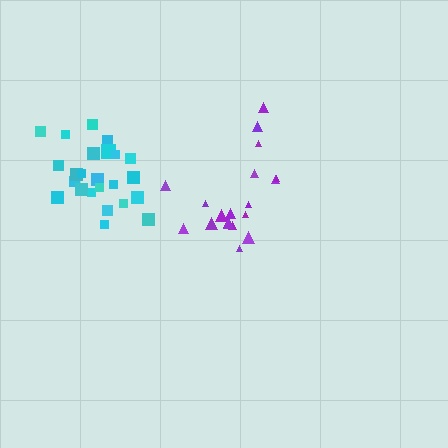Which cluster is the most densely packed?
Cyan.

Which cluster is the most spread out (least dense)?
Purple.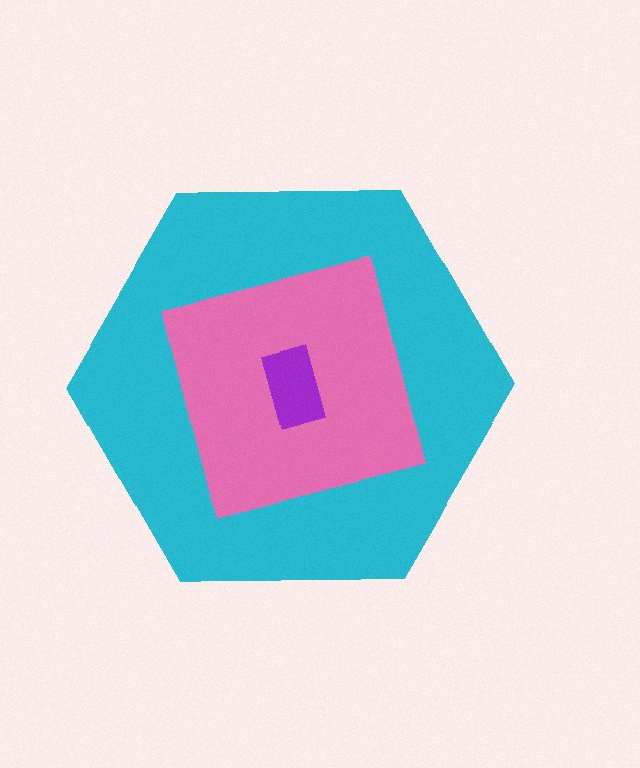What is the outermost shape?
The cyan hexagon.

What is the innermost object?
The purple rectangle.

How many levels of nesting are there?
3.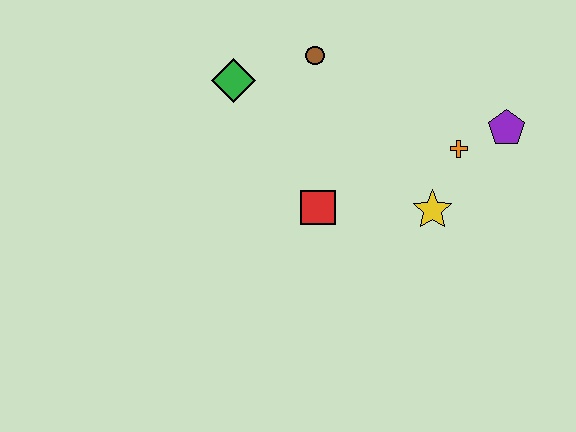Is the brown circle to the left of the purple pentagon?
Yes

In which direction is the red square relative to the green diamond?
The red square is below the green diamond.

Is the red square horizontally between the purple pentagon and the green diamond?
Yes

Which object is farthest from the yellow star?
The green diamond is farthest from the yellow star.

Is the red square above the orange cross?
No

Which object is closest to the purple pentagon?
The orange cross is closest to the purple pentagon.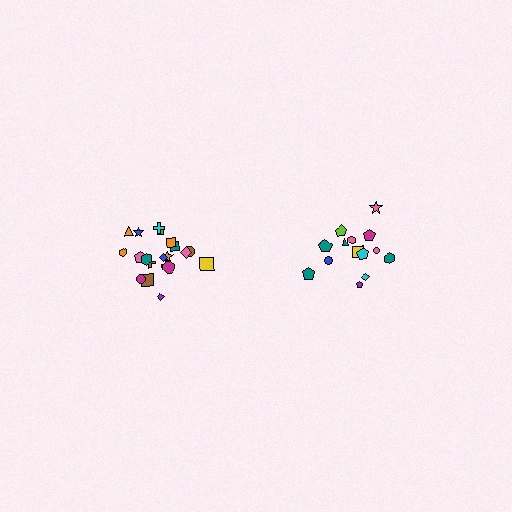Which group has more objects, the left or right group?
The left group.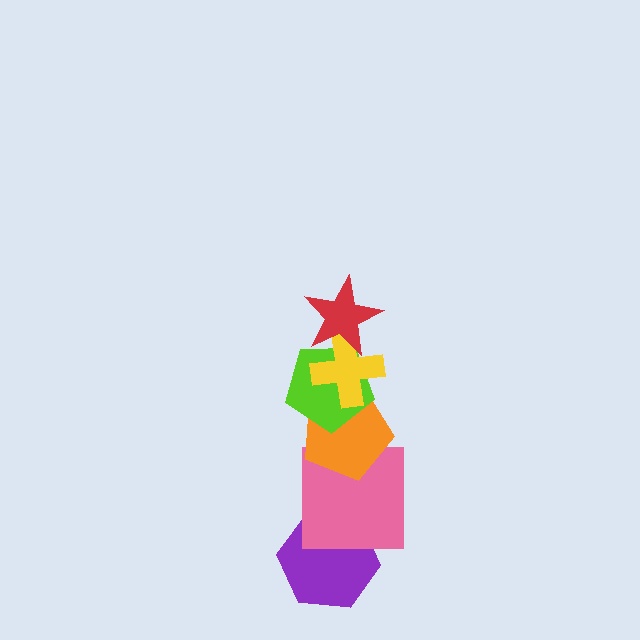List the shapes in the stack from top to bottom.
From top to bottom: the red star, the yellow cross, the lime pentagon, the orange pentagon, the pink square, the purple hexagon.